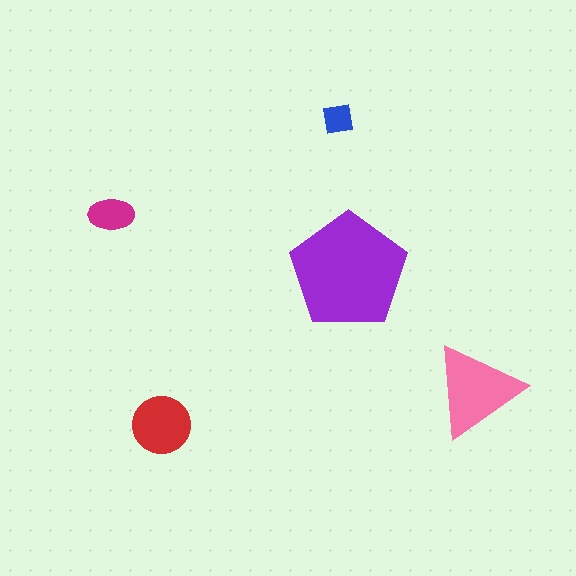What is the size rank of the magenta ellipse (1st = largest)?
4th.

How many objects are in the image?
There are 5 objects in the image.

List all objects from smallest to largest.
The blue square, the magenta ellipse, the red circle, the pink triangle, the purple pentagon.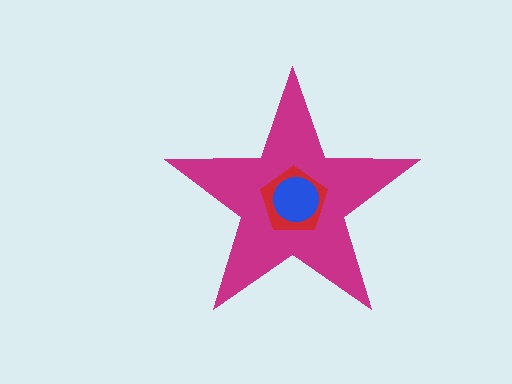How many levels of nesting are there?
3.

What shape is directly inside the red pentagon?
The blue circle.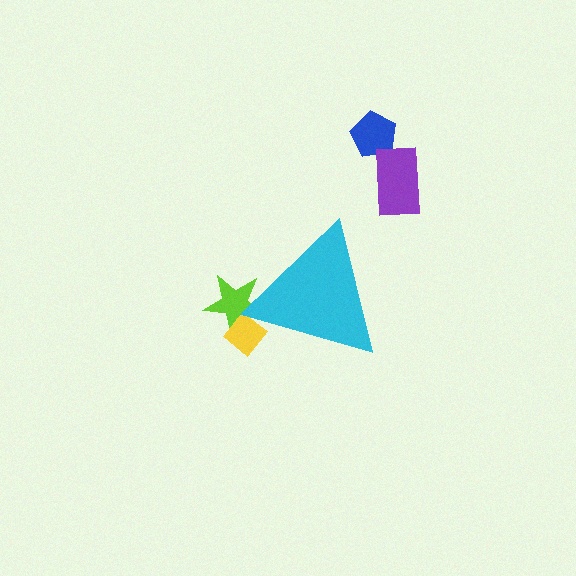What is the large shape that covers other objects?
A cyan triangle.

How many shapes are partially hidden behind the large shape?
2 shapes are partially hidden.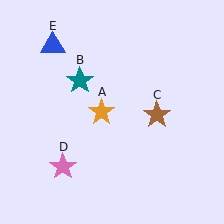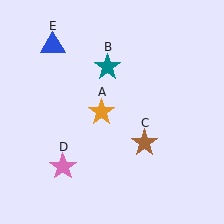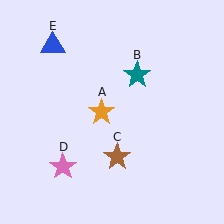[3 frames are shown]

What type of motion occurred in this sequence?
The teal star (object B), brown star (object C) rotated clockwise around the center of the scene.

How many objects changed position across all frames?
2 objects changed position: teal star (object B), brown star (object C).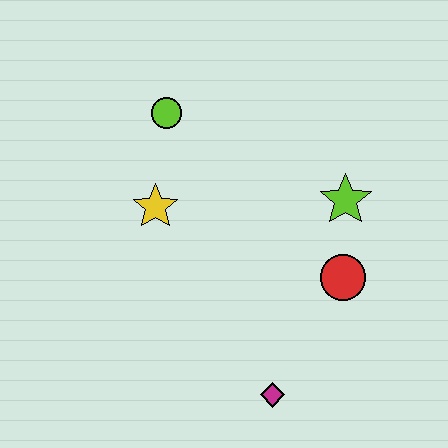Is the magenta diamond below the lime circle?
Yes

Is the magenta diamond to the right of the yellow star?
Yes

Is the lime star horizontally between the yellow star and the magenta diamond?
No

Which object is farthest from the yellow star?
The magenta diamond is farthest from the yellow star.